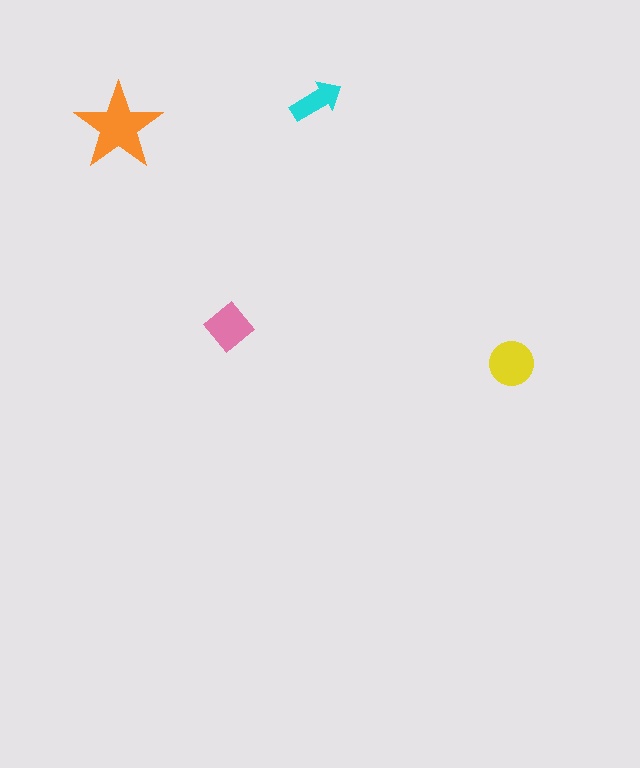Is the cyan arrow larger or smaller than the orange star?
Smaller.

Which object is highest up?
The cyan arrow is topmost.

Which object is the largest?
The orange star.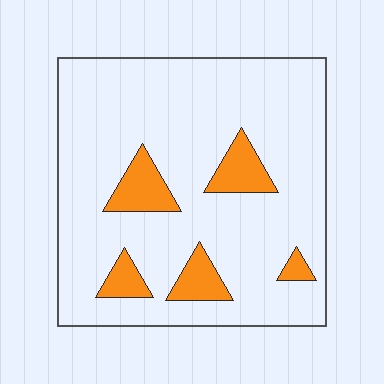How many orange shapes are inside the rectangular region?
5.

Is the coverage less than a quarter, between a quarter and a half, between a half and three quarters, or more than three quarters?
Less than a quarter.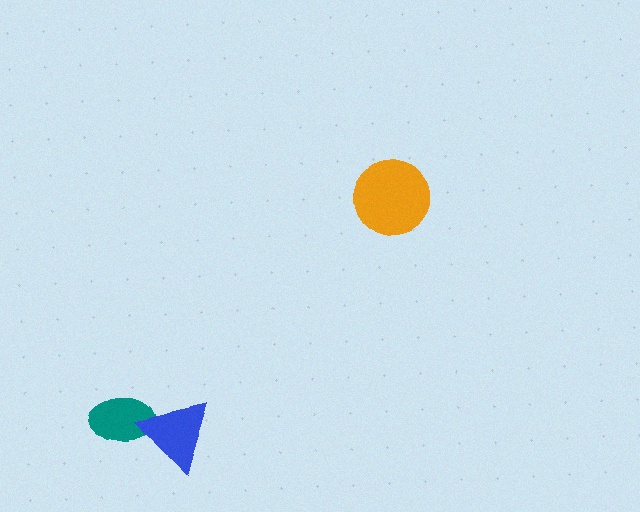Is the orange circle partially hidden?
No, no other shape covers it.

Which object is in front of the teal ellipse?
The blue triangle is in front of the teal ellipse.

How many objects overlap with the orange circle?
0 objects overlap with the orange circle.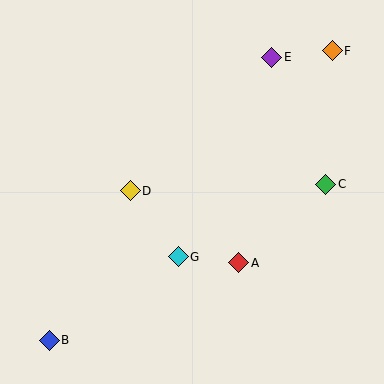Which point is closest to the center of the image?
Point D at (130, 191) is closest to the center.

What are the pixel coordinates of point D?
Point D is at (130, 191).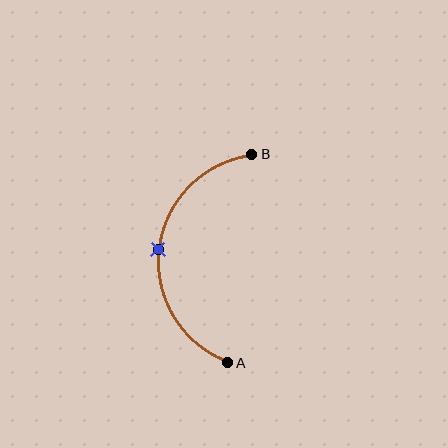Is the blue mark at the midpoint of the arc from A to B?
Yes. The blue mark lies on the arc at equal arc-length from both A and B — it is the arc midpoint.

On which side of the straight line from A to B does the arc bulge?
The arc bulges to the left of the straight line connecting A and B.